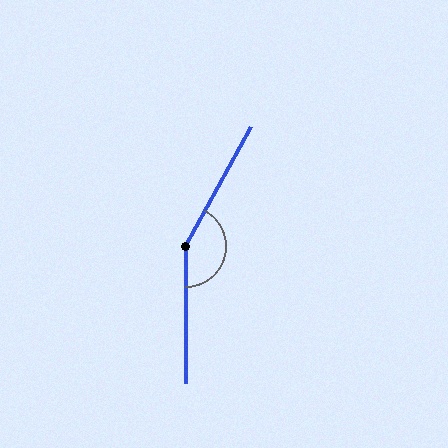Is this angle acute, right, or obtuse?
It is obtuse.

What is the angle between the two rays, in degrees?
Approximately 151 degrees.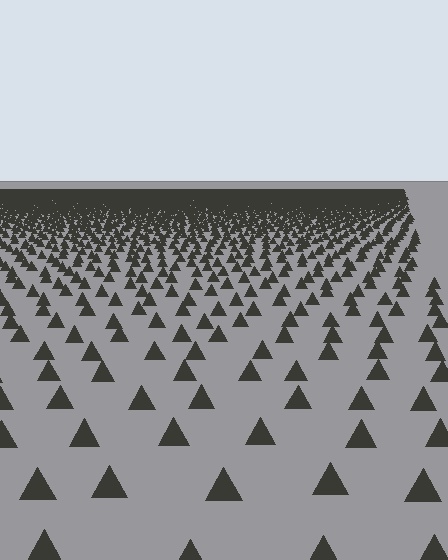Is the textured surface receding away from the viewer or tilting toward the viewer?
The surface is receding away from the viewer. Texture elements get smaller and denser toward the top.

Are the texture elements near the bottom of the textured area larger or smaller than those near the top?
Larger. Near the bottom, elements are closer to the viewer and appear at a bigger on-screen size.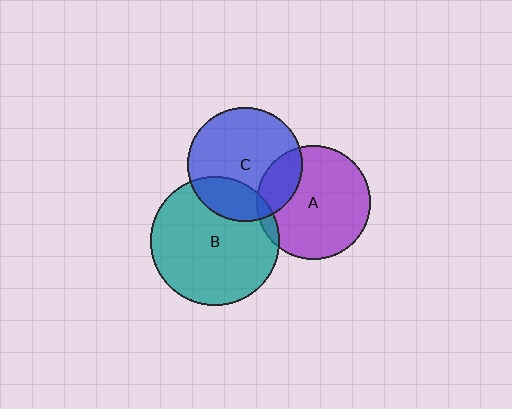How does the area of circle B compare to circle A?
Approximately 1.3 times.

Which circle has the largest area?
Circle B (teal).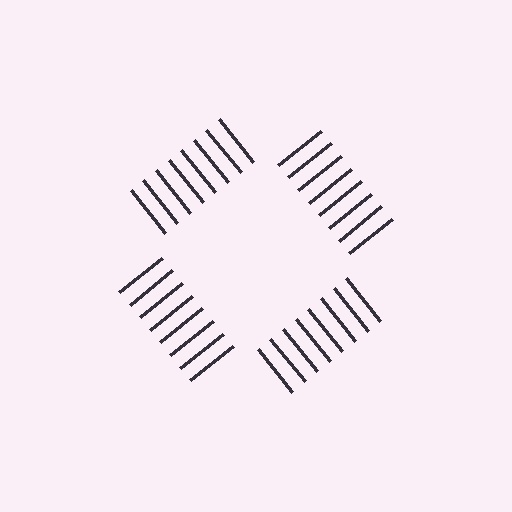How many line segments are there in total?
32 — 8 along each of the 4 edges.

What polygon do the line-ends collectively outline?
An illusory square — the line segments terminate on its edges but no continuous stroke is drawn.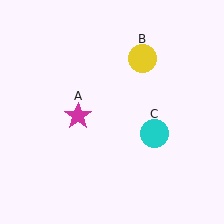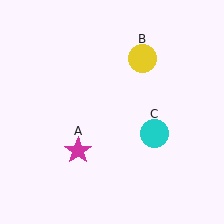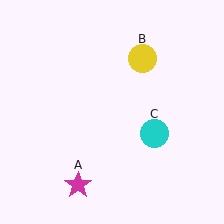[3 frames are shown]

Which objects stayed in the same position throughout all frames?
Yellow circle (object B) and cyan circle (object C) remained stationary.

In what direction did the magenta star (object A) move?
The magenta star (object A) moved down.